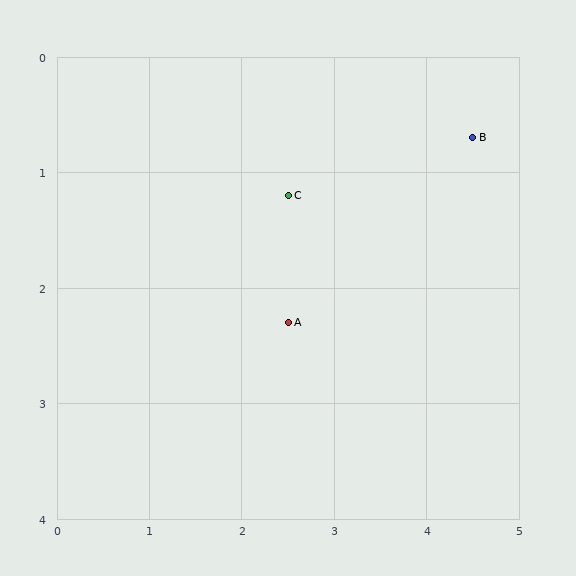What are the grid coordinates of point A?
Point A is at approximately (2.5, 2.3).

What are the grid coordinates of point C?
Point C is at approximately (2.5, 1.2).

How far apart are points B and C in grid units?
Points B and C are about 2.1 grid units apart.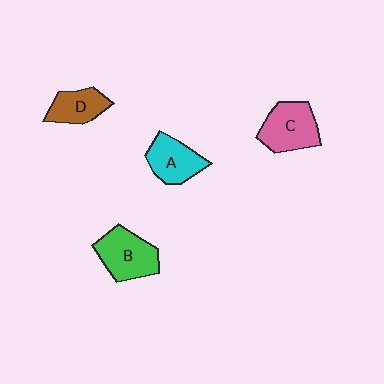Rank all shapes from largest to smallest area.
From largest to smallest: B (green), C (pink), A (cyan), D (brown).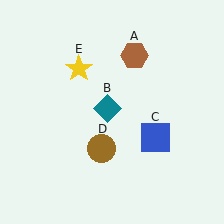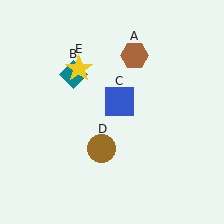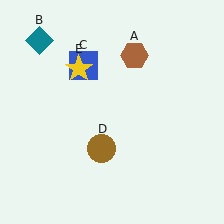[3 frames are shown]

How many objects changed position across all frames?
2 objects changed position: teal diamond (object B), blue square (object C).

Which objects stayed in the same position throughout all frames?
Brown hexagon (object A) and brown circle (object D) and yellow star (object E) remained stationary.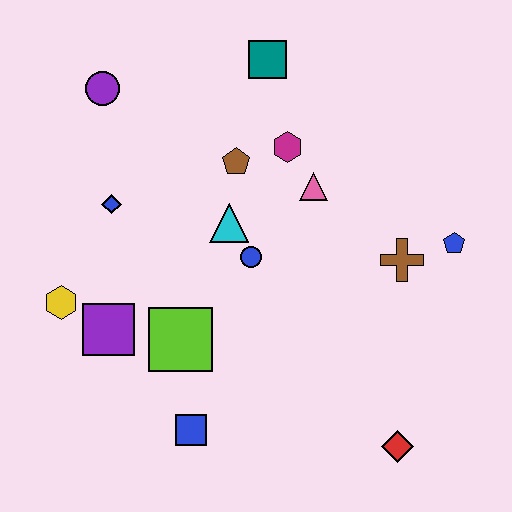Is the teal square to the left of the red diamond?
Yes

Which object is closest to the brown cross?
The blue pentagon is closest to the brown cross.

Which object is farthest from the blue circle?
The red diamond is farthest from the blue circle.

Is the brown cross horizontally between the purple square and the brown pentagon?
No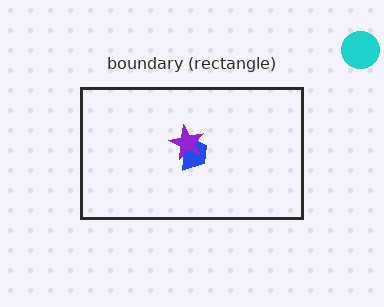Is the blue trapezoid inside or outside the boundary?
Inside.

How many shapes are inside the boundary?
2 inside, 1 outside.